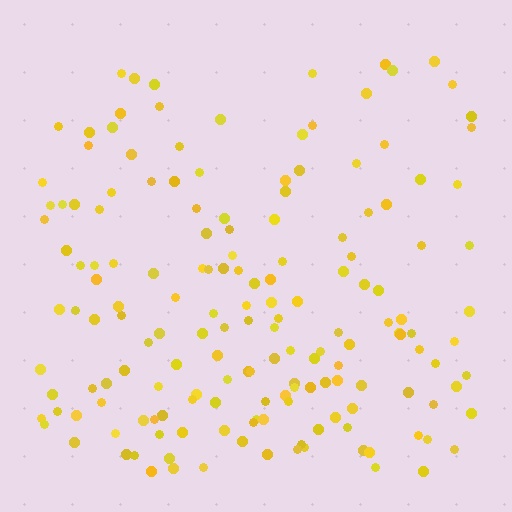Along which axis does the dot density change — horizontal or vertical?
Vertical.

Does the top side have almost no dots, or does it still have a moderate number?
Still a moderate number, just noticeably fewer than the bottom.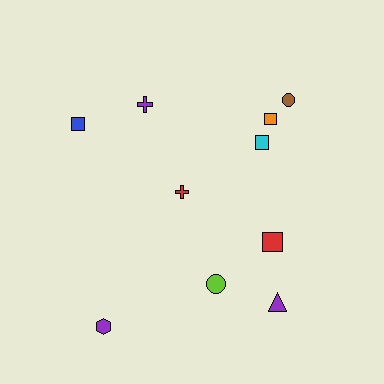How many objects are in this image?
There are 10 objects.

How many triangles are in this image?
There is 1 triangle.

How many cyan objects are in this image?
There is 1 cyan object.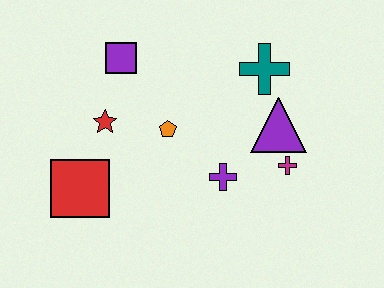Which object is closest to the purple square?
The red star is closest to the purple square.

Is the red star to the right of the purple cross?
No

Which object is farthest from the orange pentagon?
The magenta cross is farthest from the orange pentagon.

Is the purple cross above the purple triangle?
No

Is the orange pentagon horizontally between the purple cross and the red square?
Yes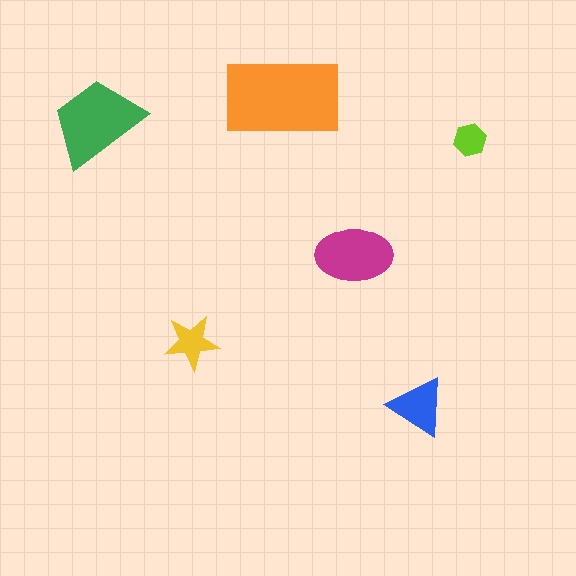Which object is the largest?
The orange rectangle.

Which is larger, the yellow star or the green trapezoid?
The green trapezoid.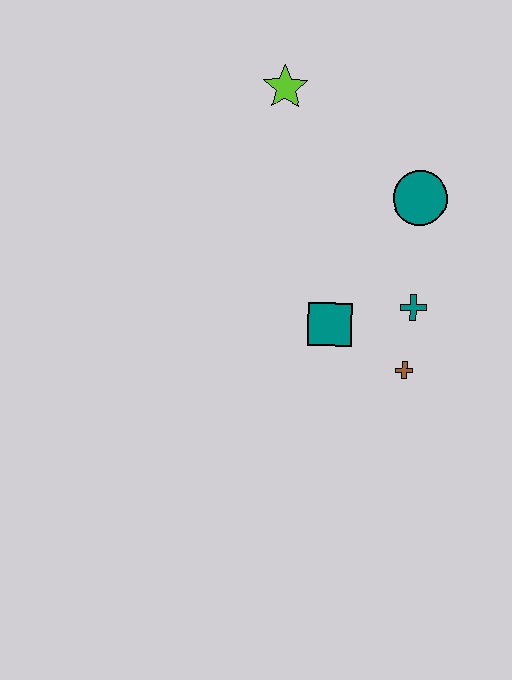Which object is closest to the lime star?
The teal circle is closest to the lime star.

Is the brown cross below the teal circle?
Yes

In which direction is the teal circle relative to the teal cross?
The teal circle is above the teal cross.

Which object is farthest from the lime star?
The brown cross is farthest from the lime star.